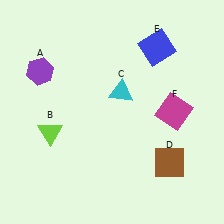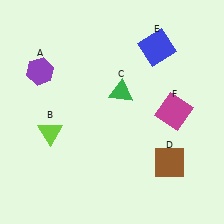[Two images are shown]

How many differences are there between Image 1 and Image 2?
There is 1 difference between the two images.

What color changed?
The triangle (C) changed from cyan in Image 1 to green in Image 2.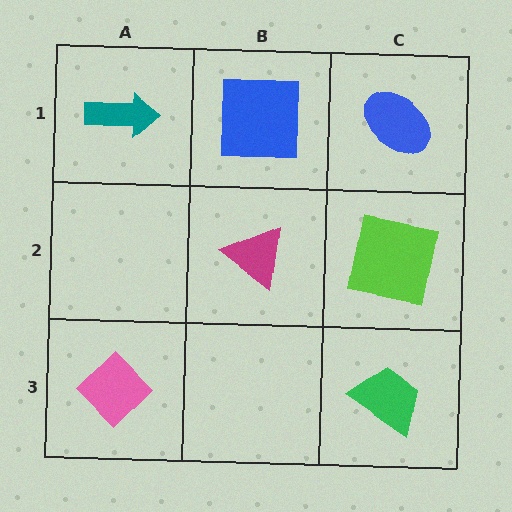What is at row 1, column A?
A teal arrow.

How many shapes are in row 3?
2 shapes.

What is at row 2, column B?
A magenta triangle.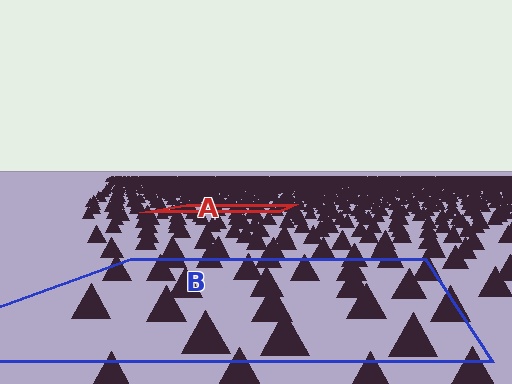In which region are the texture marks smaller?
The texture marks are smaller in region A, because it is farther away.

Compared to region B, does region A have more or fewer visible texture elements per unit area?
Region A has more texture elements per unit area — they are packed more densely because it is farther away.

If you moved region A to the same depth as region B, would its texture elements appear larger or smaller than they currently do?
They would appear larger. At a closer depth, the same texture elements are projected at a bigger on-screen size.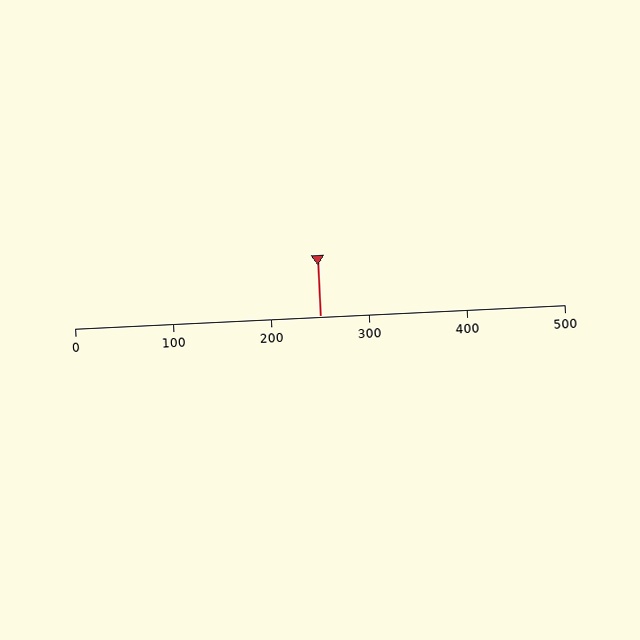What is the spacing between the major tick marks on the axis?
The major ticks are spaced 100 apart.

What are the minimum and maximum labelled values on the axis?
The axis runs from 0 to 500.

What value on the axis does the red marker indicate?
The marker indicates approximately 250.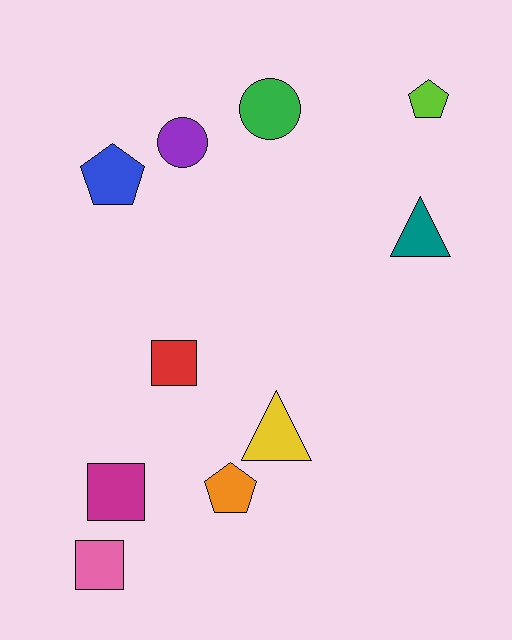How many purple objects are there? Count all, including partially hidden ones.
There is 1 purple object.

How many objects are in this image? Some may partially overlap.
There are 10 objects.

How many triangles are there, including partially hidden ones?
There are 2 triangles.